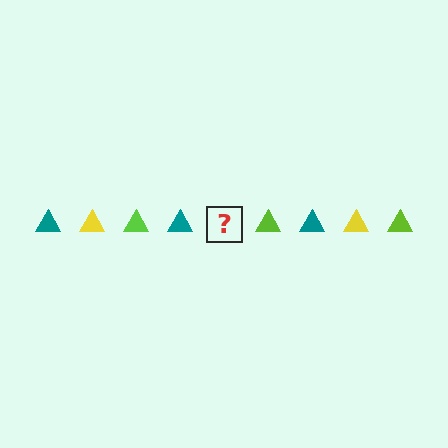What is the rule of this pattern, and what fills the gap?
The rule is that the pattern cycles through teal, yellow, lime triangles. The gap should be filled with a yellow triangle.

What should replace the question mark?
The question mark should be replaced with a yellow triangle.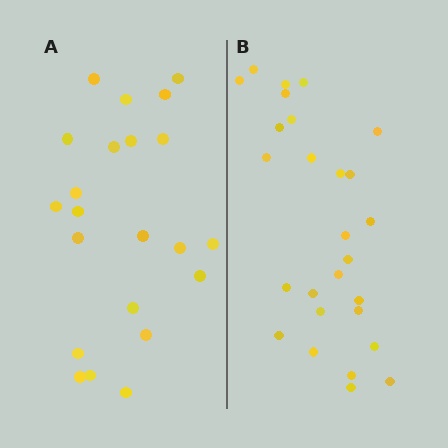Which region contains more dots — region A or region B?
Region B (the right region) has more dots.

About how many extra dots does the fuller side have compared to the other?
Region B has about 5 more dots than region A.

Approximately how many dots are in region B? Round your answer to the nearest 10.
About 30 dots. (The exact count is 27, which rounds to 30.)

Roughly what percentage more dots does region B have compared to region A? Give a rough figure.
About 25% more.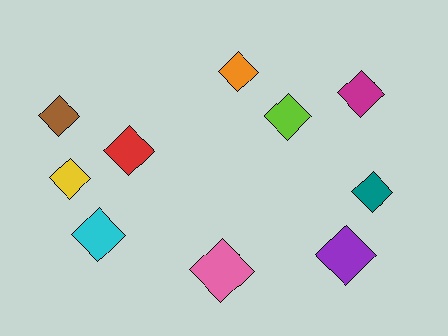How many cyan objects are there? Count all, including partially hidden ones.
There is 1 cyan object.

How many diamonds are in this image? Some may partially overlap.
There are 10 diamonds.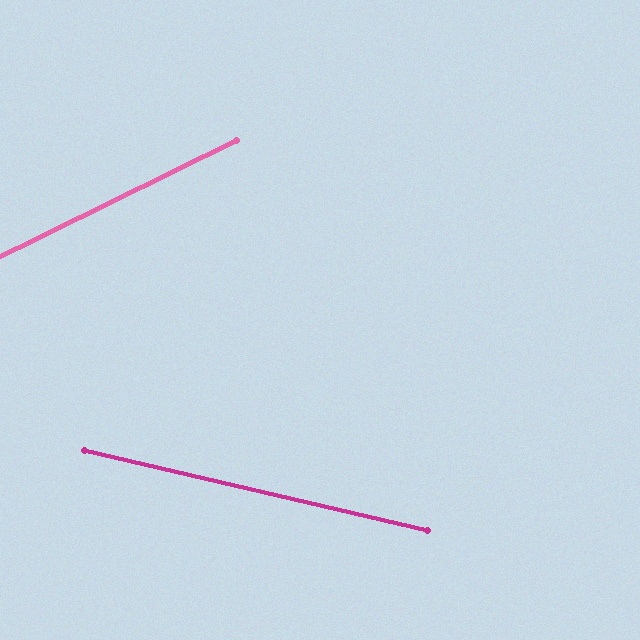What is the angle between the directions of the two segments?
Approximately 39 degrees.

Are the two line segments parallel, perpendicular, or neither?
Neither parallel nor perpendicular — they differ by about 39°.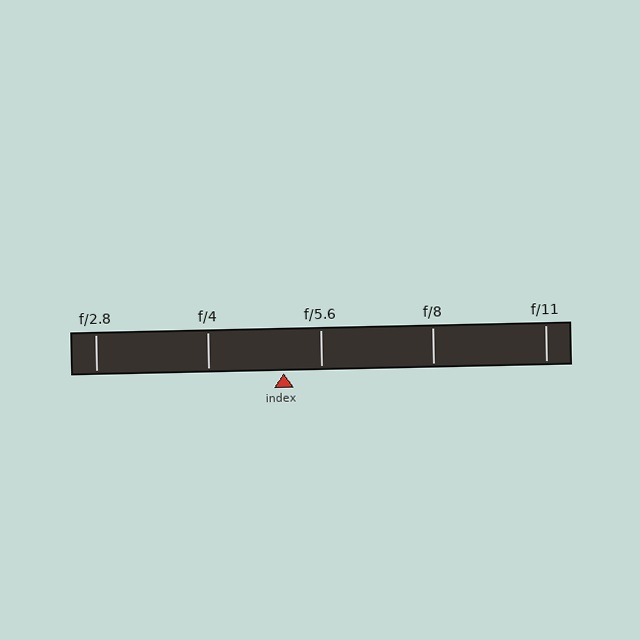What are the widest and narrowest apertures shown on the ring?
The widest aperture shown is f/2.8 and the narrowest is f/11.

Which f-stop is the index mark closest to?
The index mark is closest to f/5.6.